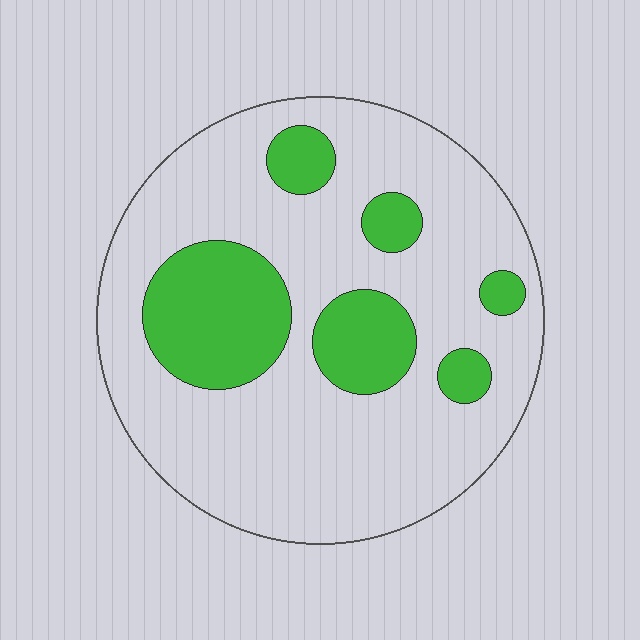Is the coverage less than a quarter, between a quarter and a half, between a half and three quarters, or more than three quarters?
Less than a quarter.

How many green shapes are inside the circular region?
6.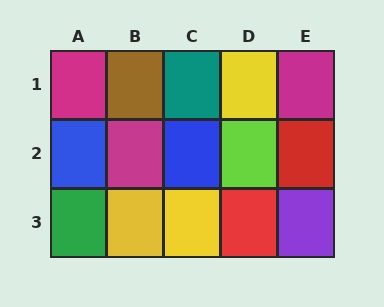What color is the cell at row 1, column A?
Magenta.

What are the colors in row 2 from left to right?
Blue, magenta, blue, lime, red.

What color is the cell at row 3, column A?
Green.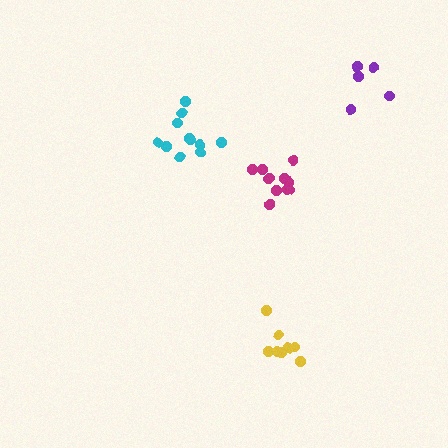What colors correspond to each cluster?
The clusters are colored: magenta, purple, cyan, yellow.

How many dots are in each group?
Group 1: 11 dots, Group 2: 5 dots, Group 3: 11 dots, Group 4: 8 dots (35 total).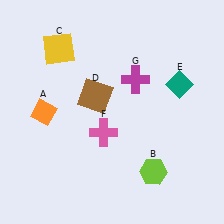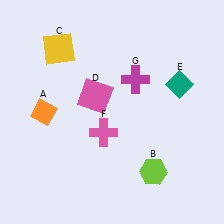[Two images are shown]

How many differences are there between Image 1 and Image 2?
There is 1 difference between the two images.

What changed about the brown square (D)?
In Image 1, D is brown. In Image 2, it changed to pink.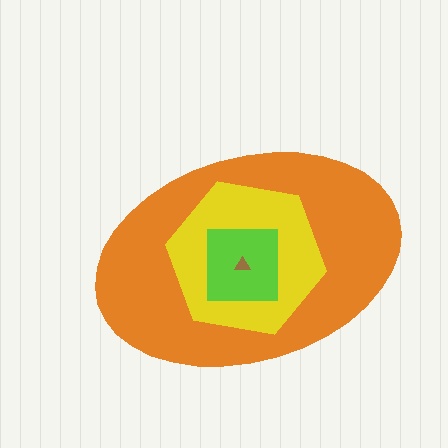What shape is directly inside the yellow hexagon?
The lime square.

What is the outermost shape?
The orange ellipse.